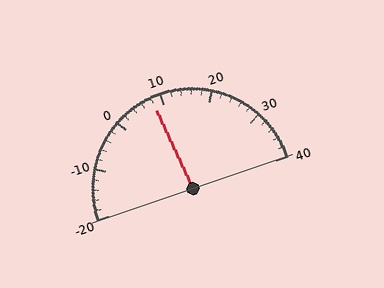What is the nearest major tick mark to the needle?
The nearest major tick mark is 10.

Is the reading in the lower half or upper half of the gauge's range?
The reading is in the lower half of the range (-20 to 40).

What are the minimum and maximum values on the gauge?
The gauge ranges from -20 to 40.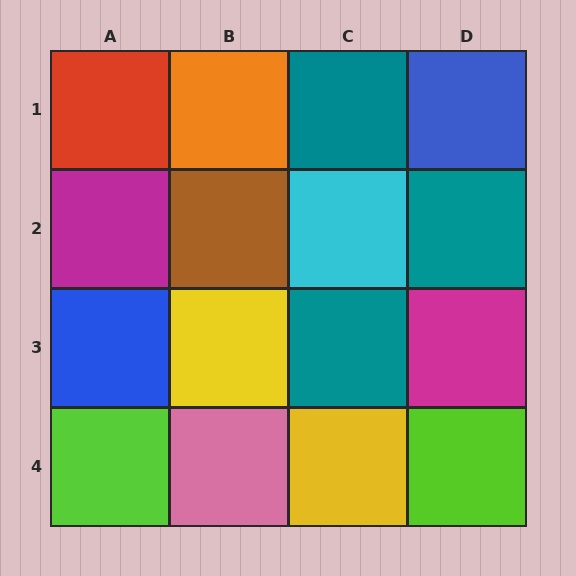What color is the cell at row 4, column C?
Yellow.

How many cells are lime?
2 cells are lime.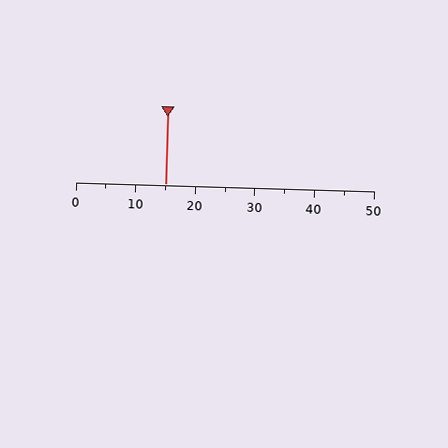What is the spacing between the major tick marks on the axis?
The major ticks are spaced 10 apart.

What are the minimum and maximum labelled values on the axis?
The axis runs from 0 to 50.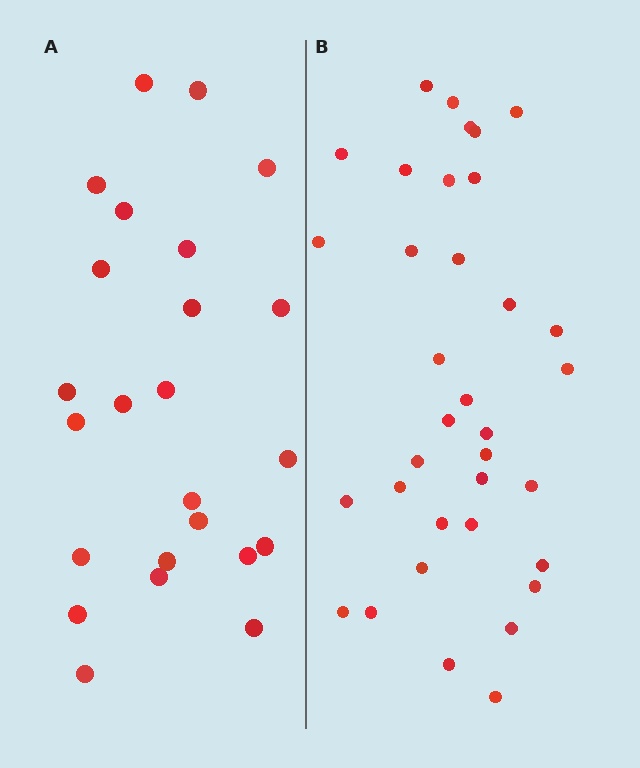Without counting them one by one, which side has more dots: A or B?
Region B (the right region) has more dots.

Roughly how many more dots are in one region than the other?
Region B has roughly 12 or so more dots than region A.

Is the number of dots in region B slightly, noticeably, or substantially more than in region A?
Region B has substantially more. The ratio is roughly 1.5 to 1.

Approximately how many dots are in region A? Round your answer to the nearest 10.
About 20 dots. (The exact count is 24, which rounds to 20.)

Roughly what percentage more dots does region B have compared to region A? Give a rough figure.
About 45% more.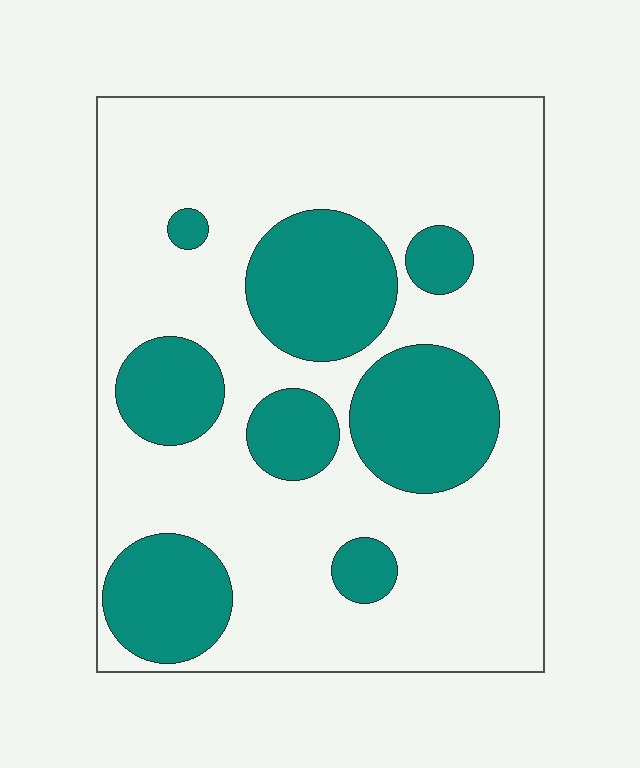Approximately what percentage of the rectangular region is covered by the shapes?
Approximately 30%.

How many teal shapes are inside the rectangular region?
8.